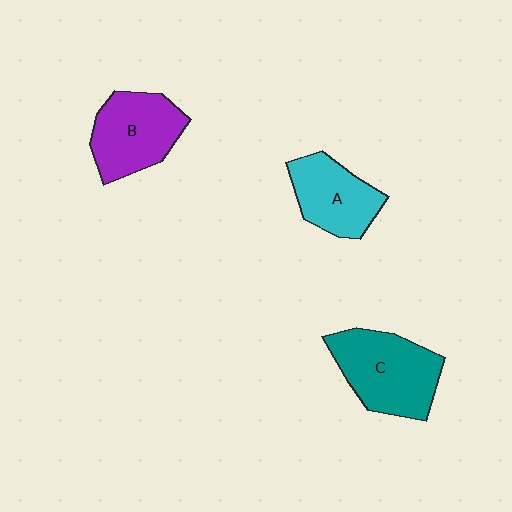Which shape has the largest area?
Shape C (teal).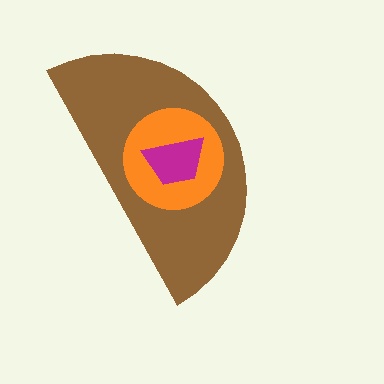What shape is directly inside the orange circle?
The magenta trapezoid.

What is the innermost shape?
The magenta trapezoid.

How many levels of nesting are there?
3.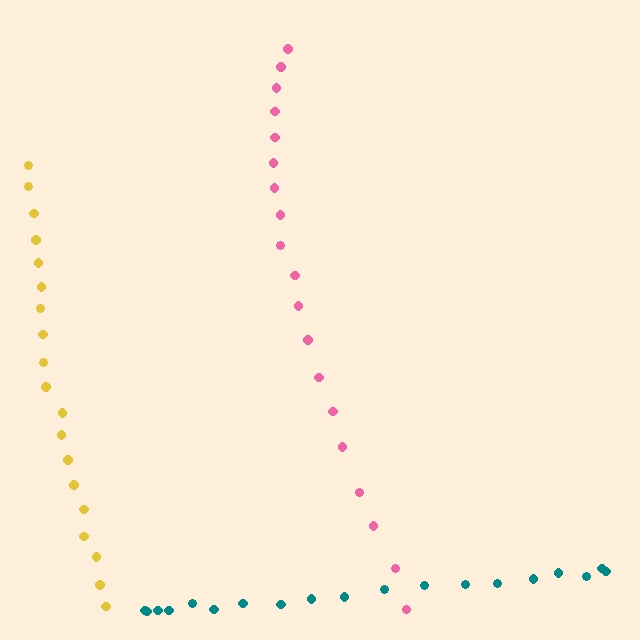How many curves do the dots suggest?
There are 3 distinct paths.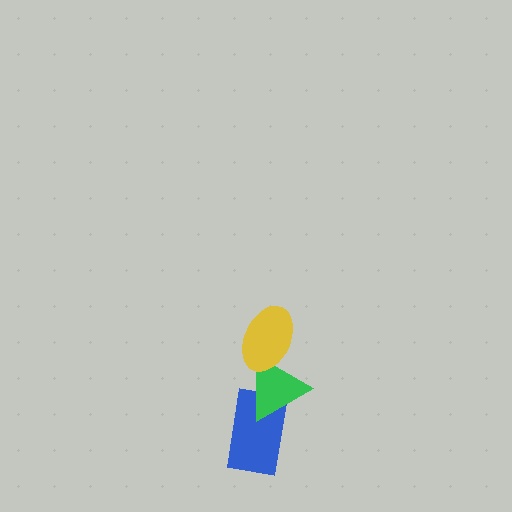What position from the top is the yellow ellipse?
The yellow ellipse is 1st from the top.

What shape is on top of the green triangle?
The yellow ellipse is on top of the green triangle.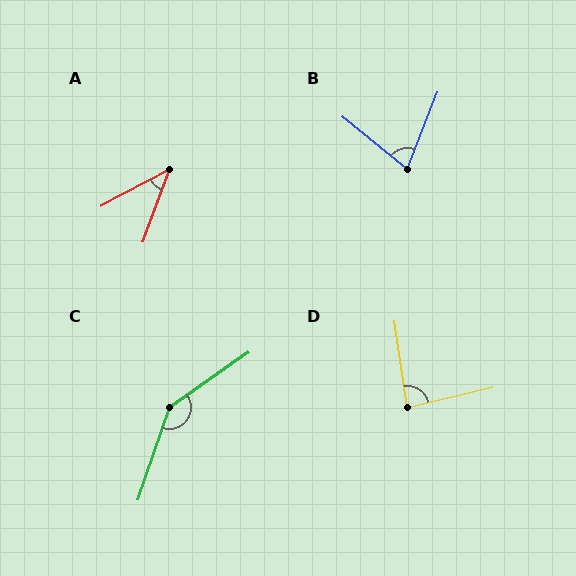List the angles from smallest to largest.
A (42°), B (73°), D (85°), C (144°).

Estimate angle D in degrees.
Approximately 85 degrees.